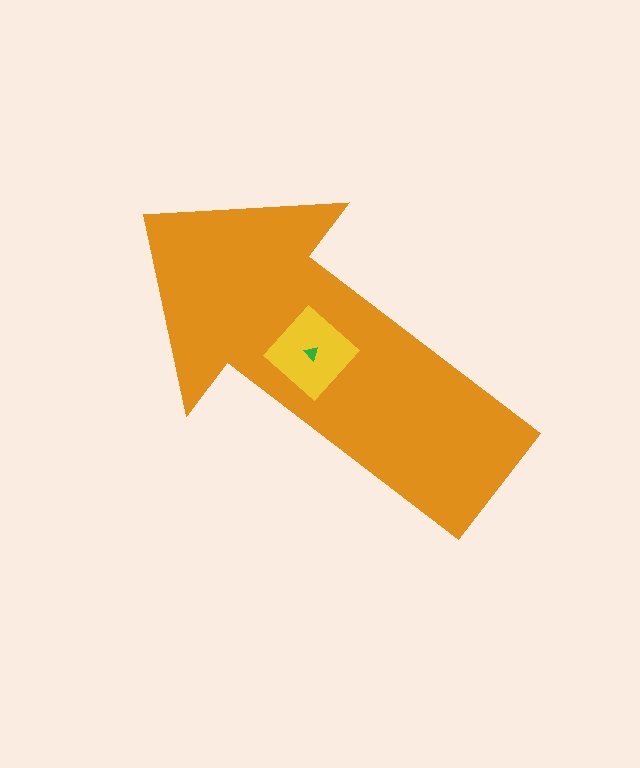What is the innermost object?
The green triangle.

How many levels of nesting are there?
3.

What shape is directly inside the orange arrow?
The yellow diamond.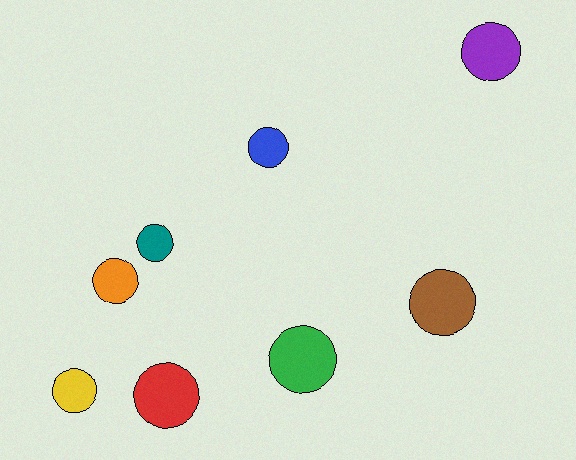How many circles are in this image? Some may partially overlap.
There are 8 circles.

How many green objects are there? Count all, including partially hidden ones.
There is 1 green object.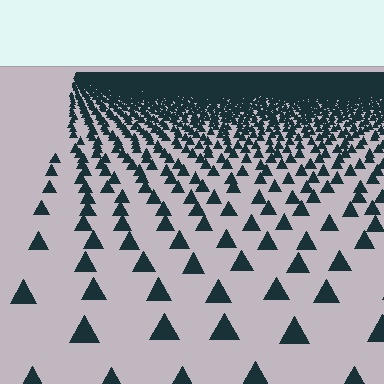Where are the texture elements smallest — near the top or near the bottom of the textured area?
Near the top.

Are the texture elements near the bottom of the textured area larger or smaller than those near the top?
Larger. Near the bottom, elements are closer to the viewer and appear at a bigger on-screen size.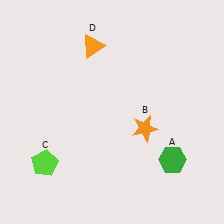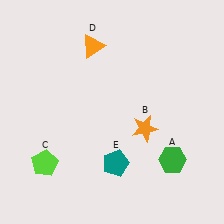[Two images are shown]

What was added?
A teal pentagon (E) was added in Image 2.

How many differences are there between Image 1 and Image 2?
There is 1 difference between the two images.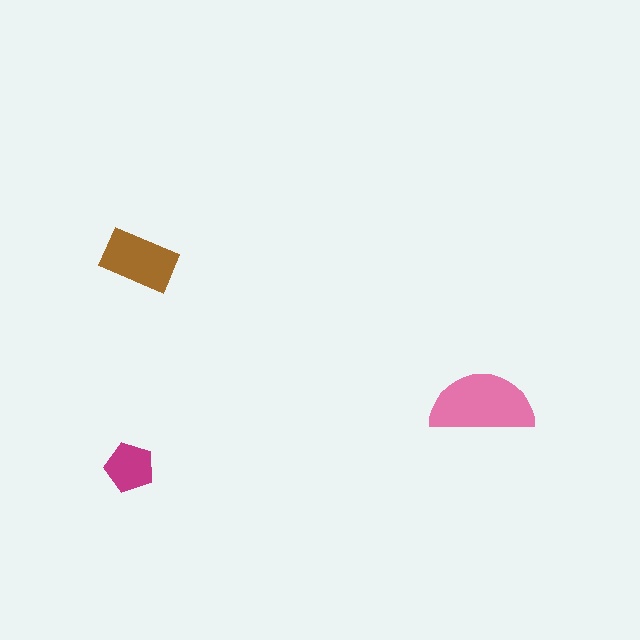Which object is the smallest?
The magenta pentagon.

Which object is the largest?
The pink semicircle.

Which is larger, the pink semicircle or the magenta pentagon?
The pink semicircle.